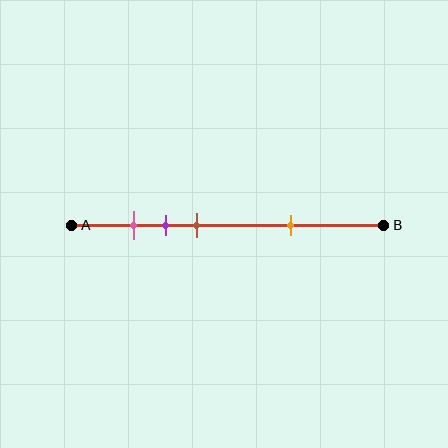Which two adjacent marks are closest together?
The pink and purple marks are the closest adjacent pair.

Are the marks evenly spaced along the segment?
No, the marks are not evenly spaced.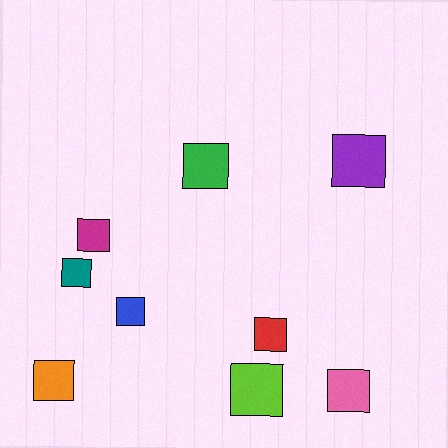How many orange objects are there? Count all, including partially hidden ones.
There is 1 orange object.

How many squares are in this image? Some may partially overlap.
There are 9 squares.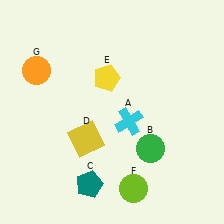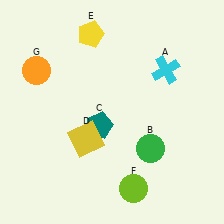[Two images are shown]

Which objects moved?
The objects that moved are: the cyan cross (A), the teal pentagon (C), the yellow pentagon (E).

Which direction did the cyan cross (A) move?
The cyan cross (A) moved up.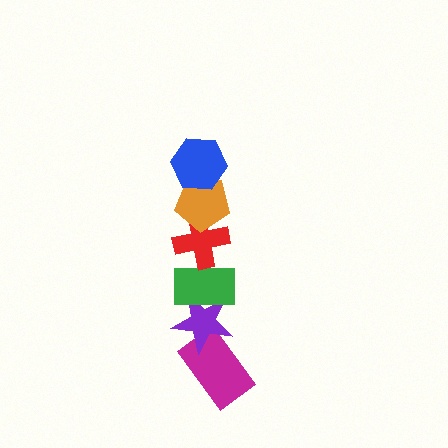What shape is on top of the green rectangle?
The red cross is on top of the green rectangle.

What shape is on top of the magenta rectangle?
The purple star is on top of the magenta rectangle.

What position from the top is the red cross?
The red cross is 3rd from the top.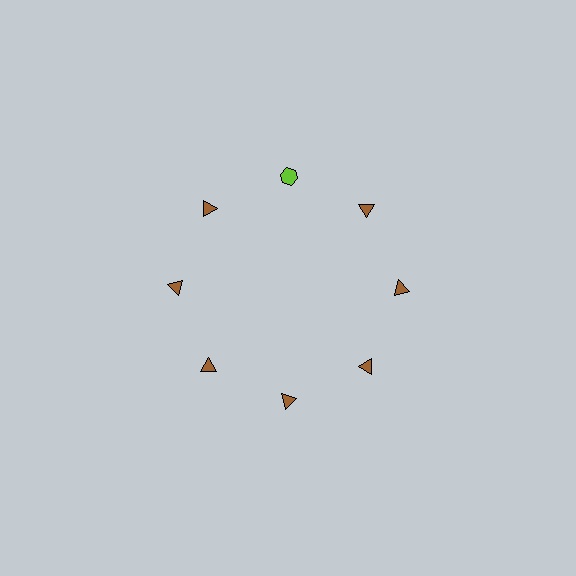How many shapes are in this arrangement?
There are 8 shapes arranged in a ring pattern.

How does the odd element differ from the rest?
It differs in both color (lime instead of brown) and shape (hexagon instead of triangle).